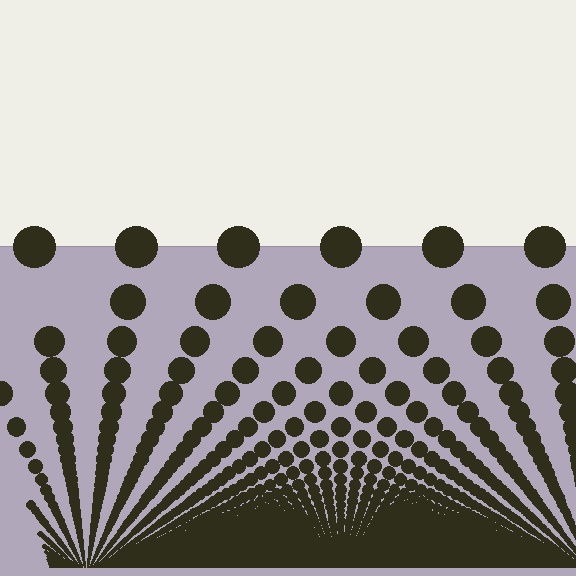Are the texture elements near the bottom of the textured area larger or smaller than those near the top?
Smaller. The gradient is inverted — elements near the bottom are smaller and denser.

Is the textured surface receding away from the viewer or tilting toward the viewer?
The surface appears to tilt toward the viewer. Texture elements get larger and sparser toward the top.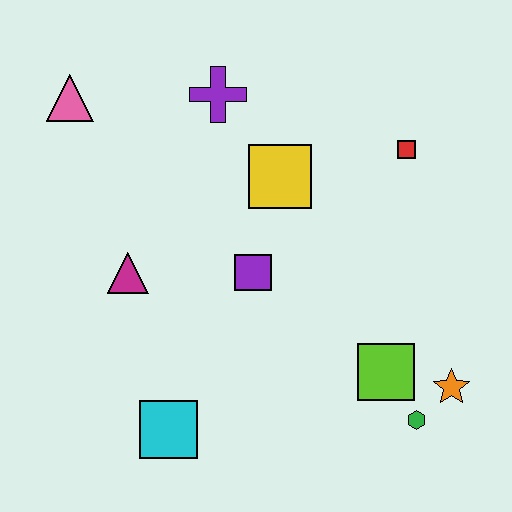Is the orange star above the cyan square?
Yes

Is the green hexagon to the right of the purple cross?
Yes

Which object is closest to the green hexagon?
The orange star is closest to the green hexagon.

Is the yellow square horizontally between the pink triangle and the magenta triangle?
No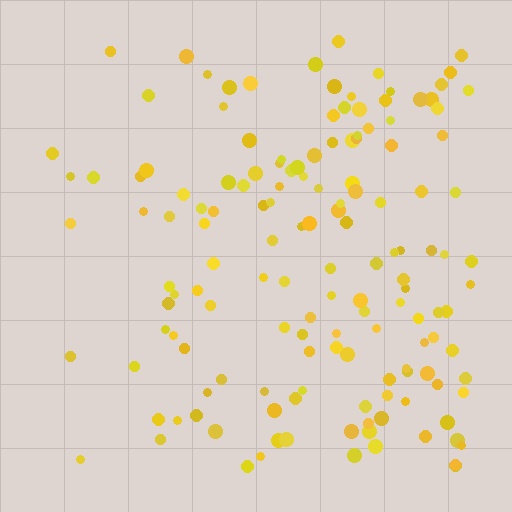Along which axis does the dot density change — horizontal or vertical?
Horizontal.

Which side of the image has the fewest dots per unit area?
The left.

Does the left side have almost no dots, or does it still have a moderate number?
Still a moderate number, just noticeably fewer than the right.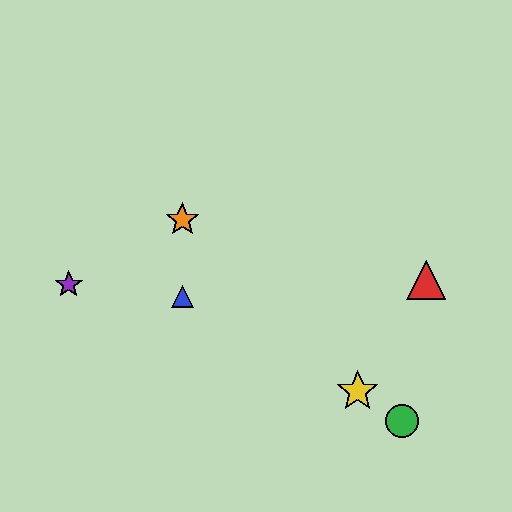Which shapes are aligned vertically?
The blue triangle, the orange star are aligned vertically.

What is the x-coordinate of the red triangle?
The red triangle is at x≈426.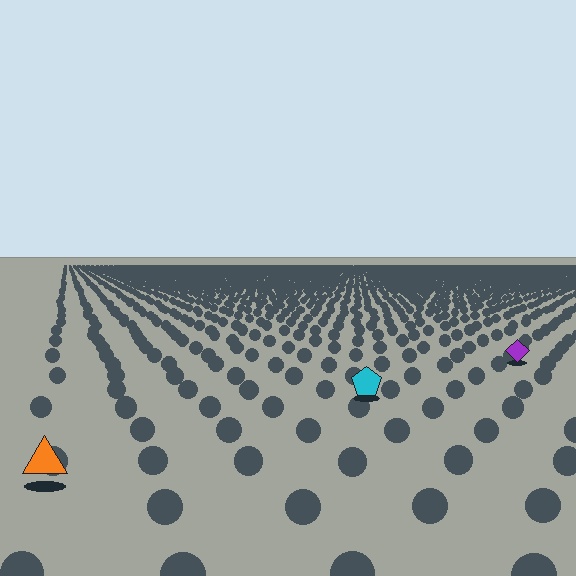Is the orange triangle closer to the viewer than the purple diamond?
Yes. The orange triangle is closer — you can tell from the texture gradient: the ground texture is coarser near it.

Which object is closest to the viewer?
The orange triangle is closest. The texture marks near it are larger and more spread out.